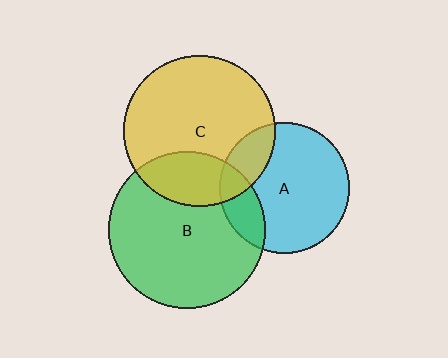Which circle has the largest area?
Circle B (green).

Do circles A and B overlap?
Yes.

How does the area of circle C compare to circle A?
Approximately 1.3 times.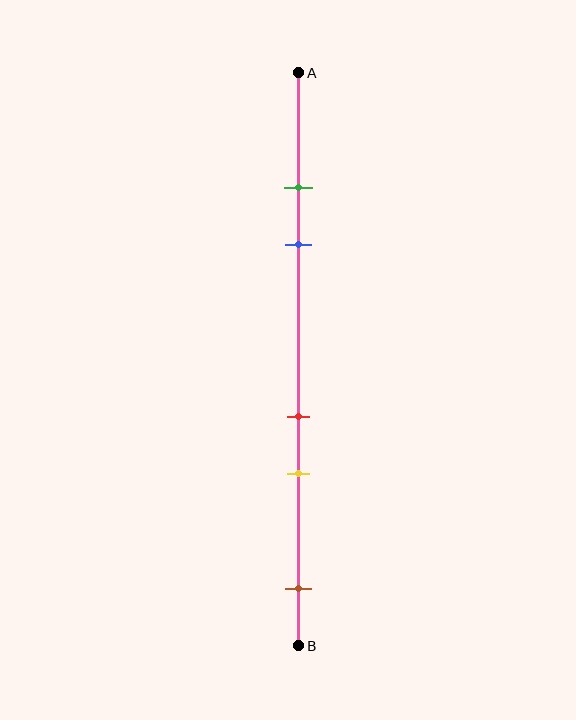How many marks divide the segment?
There are 5 marks dividing the segment.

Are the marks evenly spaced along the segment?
No, the marks are not evenly spaced.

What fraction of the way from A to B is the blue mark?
The blue mark is approximately 30% (0.3) of the way from A to B.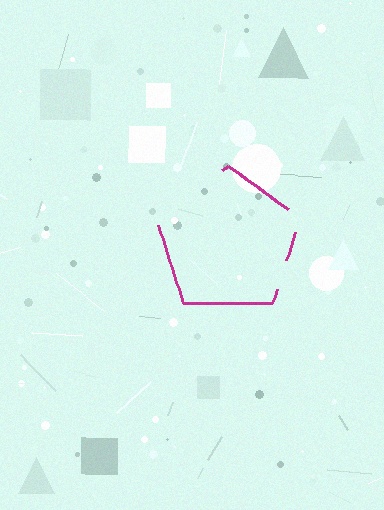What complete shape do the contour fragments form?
The contour fragments form a pentagon.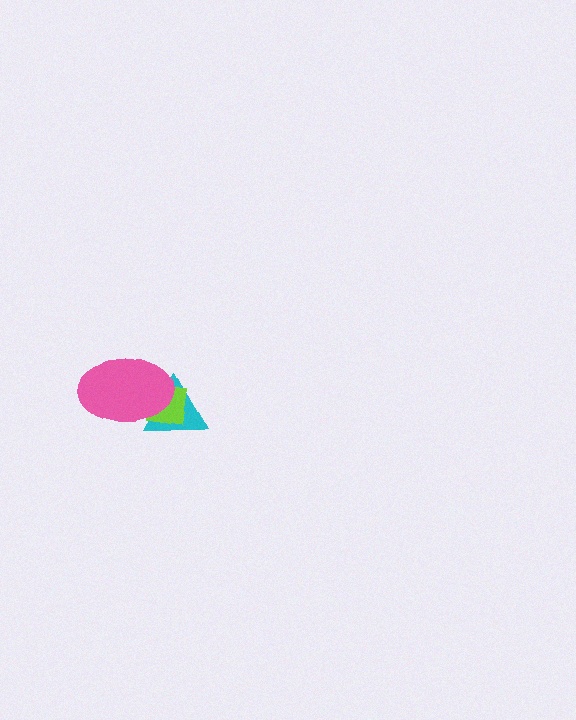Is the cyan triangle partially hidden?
Yes, it is partially covered by another shape.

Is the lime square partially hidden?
Yes, it is partially covered by another shape.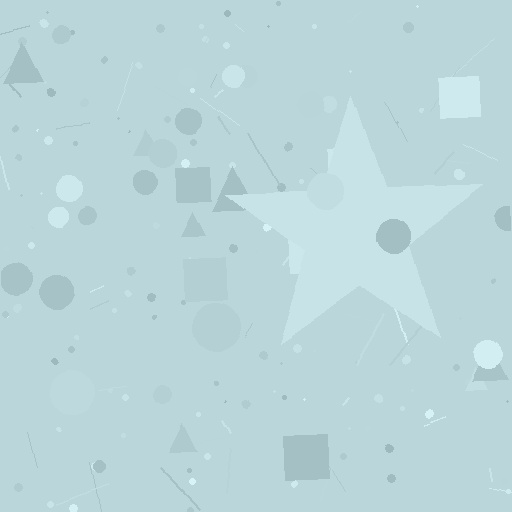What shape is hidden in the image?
A star is hidden in the image.